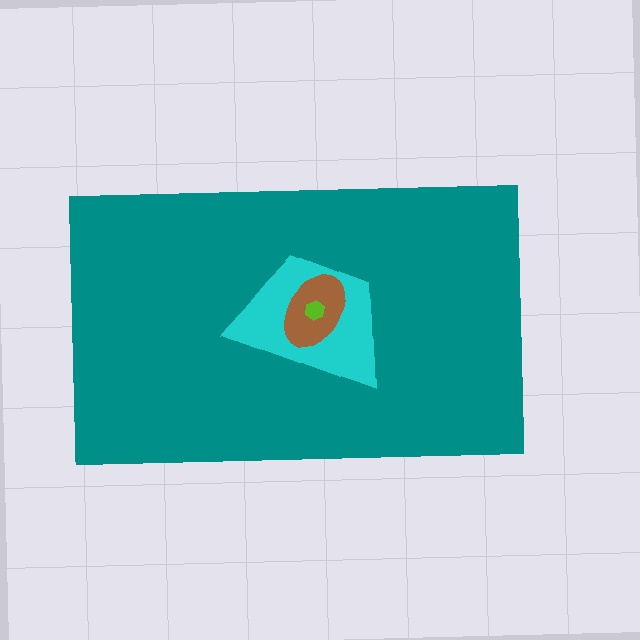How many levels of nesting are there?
4.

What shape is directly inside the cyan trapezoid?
The brown ellipse.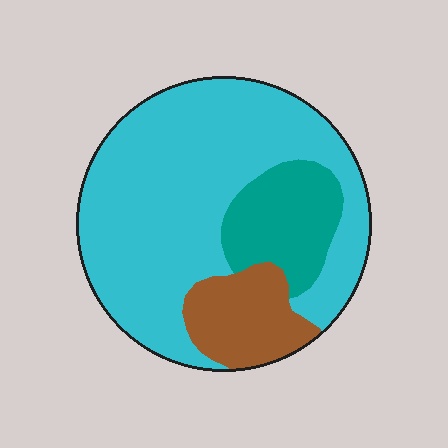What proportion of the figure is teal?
Teal takes up about one sixth (1/6) of the figure.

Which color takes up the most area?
Cyan, at roughly 70%.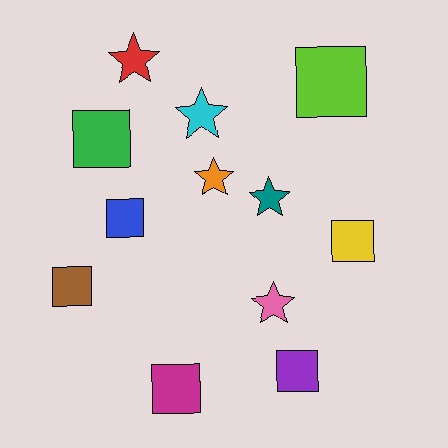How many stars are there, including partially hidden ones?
There are 5 stars.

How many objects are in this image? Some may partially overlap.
There are 12 objects.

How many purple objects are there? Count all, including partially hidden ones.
There is 1 purple object.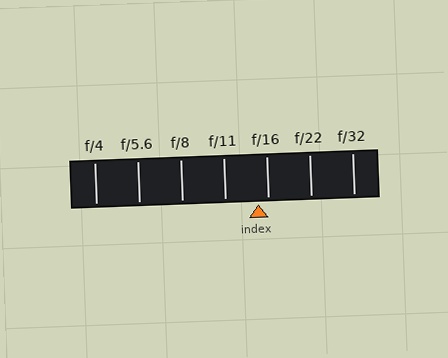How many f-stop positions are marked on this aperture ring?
There are 7 f-stop positions marked.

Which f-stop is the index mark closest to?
The index mark is closest to f/16.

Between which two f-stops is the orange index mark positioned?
The index mark is between f/11 and f/16.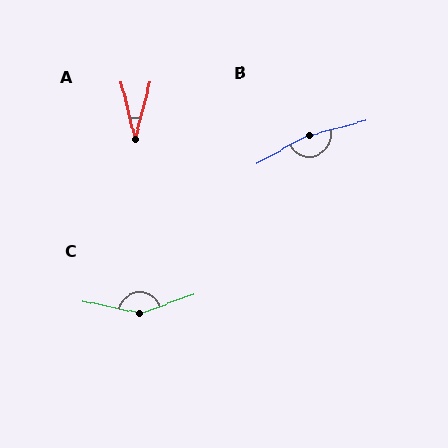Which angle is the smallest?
A, at approximately 28 degrees.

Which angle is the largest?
B, at approximately 166 degrees.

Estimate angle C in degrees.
Approximately 147 degrees.